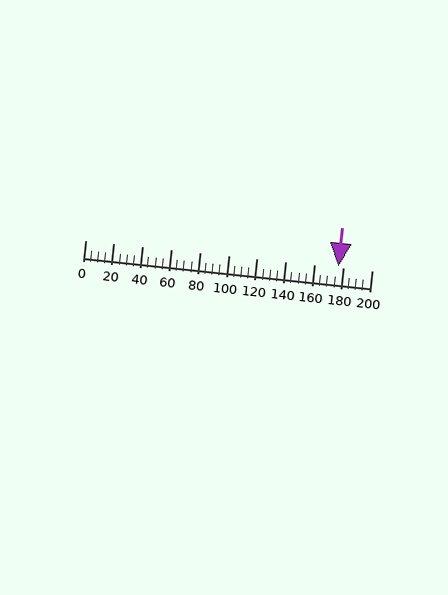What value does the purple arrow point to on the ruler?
The purple arrow points to approximately 177.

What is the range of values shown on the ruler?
The ruler shows values from 0 to 200.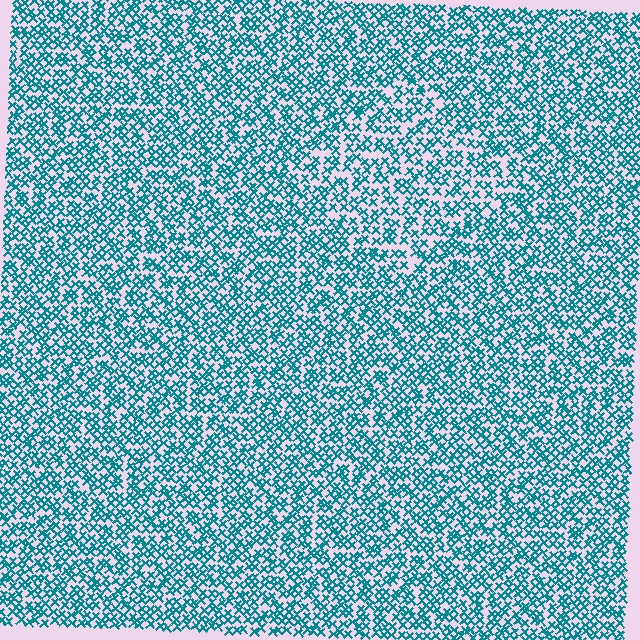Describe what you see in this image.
The image contains small teal elements arranged at two different densities. A diamond-shaped region is visible where the elements are less densely packed than the surrounding area.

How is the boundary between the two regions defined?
The boundary is defined by a change in element density (approximately 1.4x ratio). All elements are the same color, size, and shape.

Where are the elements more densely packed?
The elements are more densely packed outside the diamond boundary.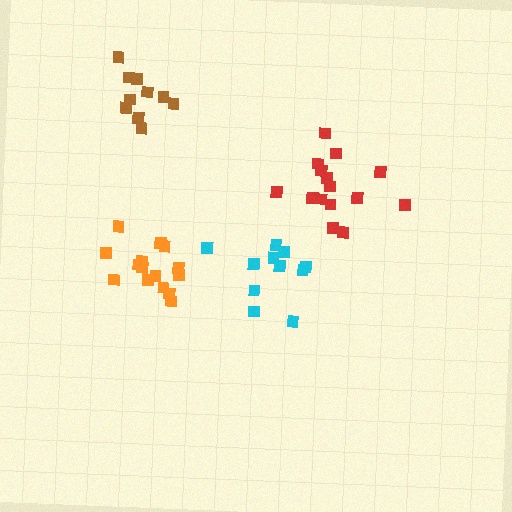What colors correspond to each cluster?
The clusters are colored: orange, brown, red, cyan.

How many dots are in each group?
Group 1: 15 dots, Group 2: 10 dots, Group 3: 15 dots, Group 4: 11 dots (51 total).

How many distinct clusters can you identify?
There are 4 distinct clusters.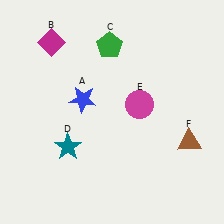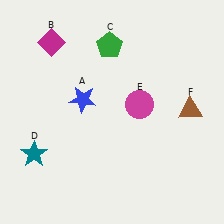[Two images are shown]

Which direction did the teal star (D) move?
The teal star (D) moved left.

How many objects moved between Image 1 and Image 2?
2 objects moved between the two images.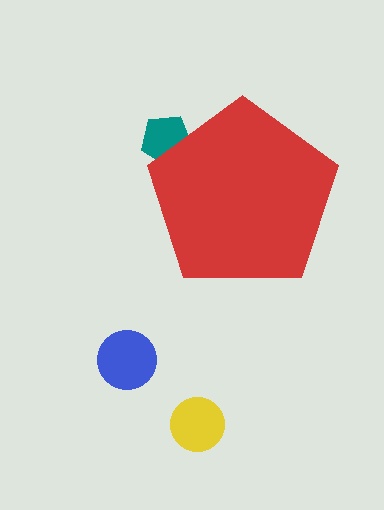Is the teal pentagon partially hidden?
Yes, the teal pentagon is partially hidden behind the red pentagon.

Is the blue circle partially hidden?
No, the blue circle is fully visible.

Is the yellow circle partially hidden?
No, the yellow circle is fully visible.